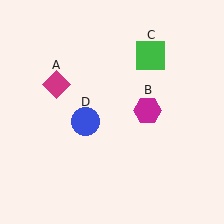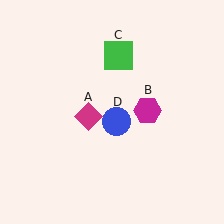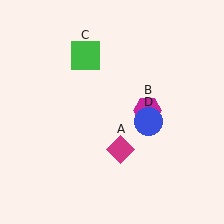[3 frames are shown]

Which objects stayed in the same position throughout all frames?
Magenta hexagon (object B) remained stationary.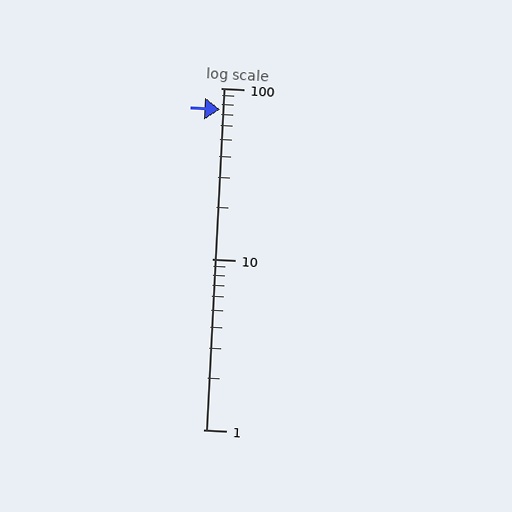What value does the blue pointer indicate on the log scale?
The pointer indicates approximately 75.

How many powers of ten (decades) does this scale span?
The scale spans 2 decades, from 1 to 100.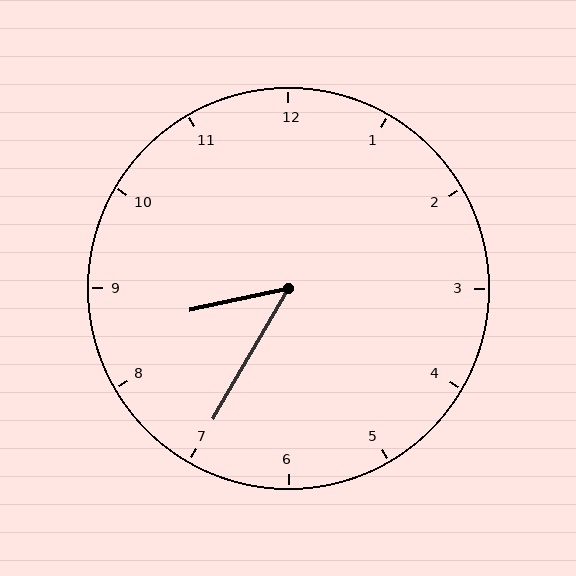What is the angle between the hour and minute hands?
Approximately 48 degrees.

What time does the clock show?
8:35.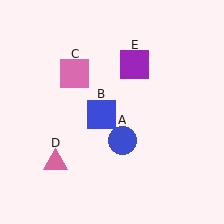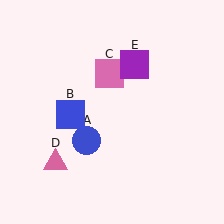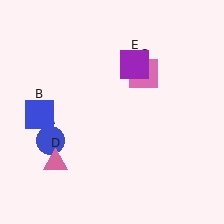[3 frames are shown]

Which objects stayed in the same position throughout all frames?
Pink triangle (object D) and purple square (object E) remained stationary.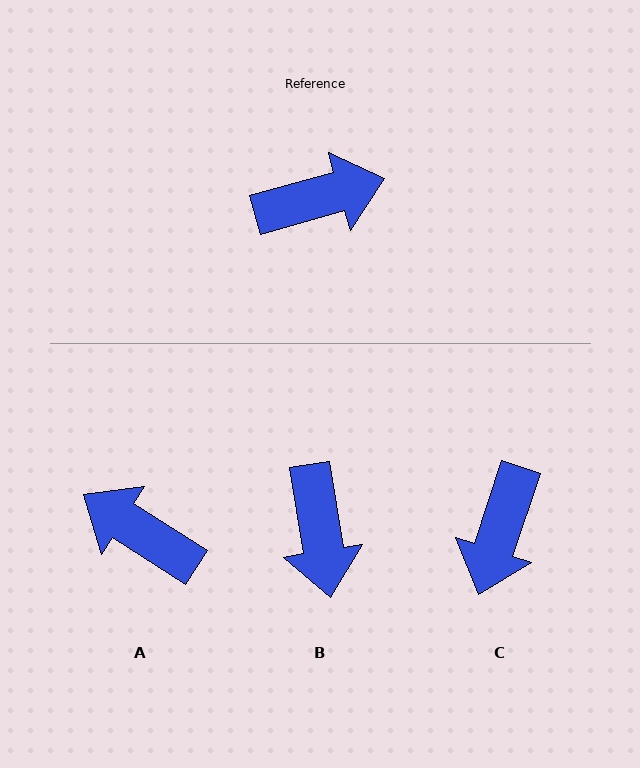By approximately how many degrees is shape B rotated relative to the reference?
Approximately 97 degrees clockwise.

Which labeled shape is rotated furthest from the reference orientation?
A, about 131 degrees away.